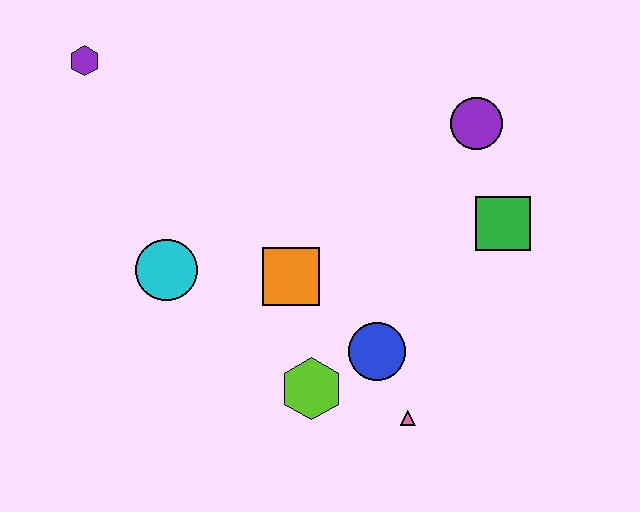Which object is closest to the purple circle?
The green square is closest to the purple circle.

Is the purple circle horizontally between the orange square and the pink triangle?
No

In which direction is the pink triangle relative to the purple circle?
The pink triangle is below the purple circle.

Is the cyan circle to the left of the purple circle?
Yes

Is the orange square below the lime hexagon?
No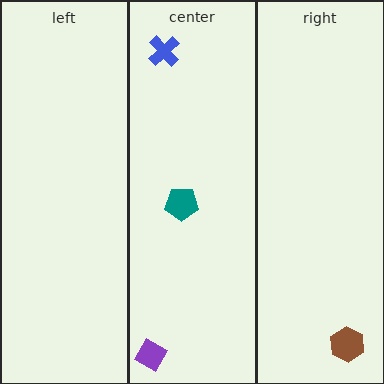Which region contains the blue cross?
The center region.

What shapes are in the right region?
The brown hexagon.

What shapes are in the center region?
The blue cross, the purple diamond, the teal pentagon.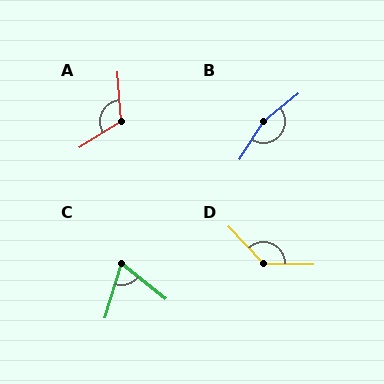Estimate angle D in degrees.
Approximately 134 degrees.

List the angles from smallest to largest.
C (68°), A (118°), D (134°), B (160°).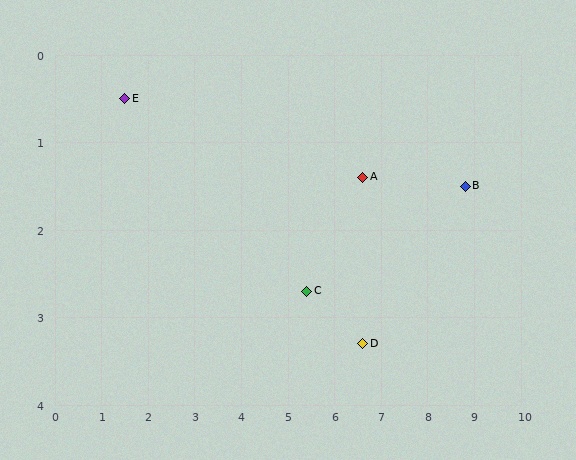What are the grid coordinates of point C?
Point C is at approximately (5.4, 2.7).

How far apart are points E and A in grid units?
Points E and A are about 5.2 grid units apart.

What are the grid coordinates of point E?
Point E is at approximately (1.5, 0.5).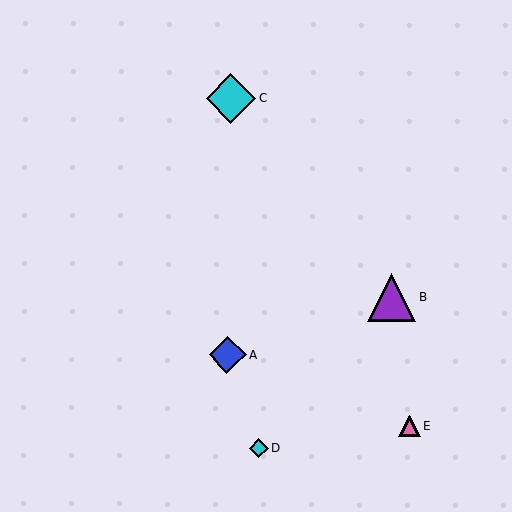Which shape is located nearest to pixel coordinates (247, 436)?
The cyan diamond (labeled D) at (259, 448) is nearest to that location.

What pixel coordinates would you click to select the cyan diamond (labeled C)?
Click at (231, 98) to select the cyan diamond C.